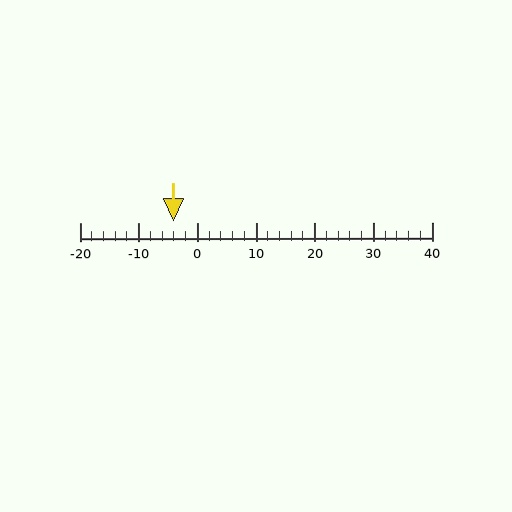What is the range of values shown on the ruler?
The ruler shows values from -20 to 40.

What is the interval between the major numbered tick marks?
The major tick marks are spaced 10 units apart.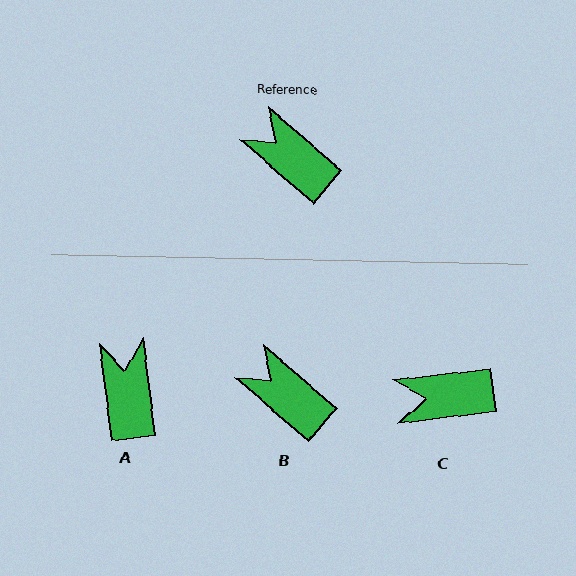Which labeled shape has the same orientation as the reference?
B.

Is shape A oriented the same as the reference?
No, it is off by about 42 degrees.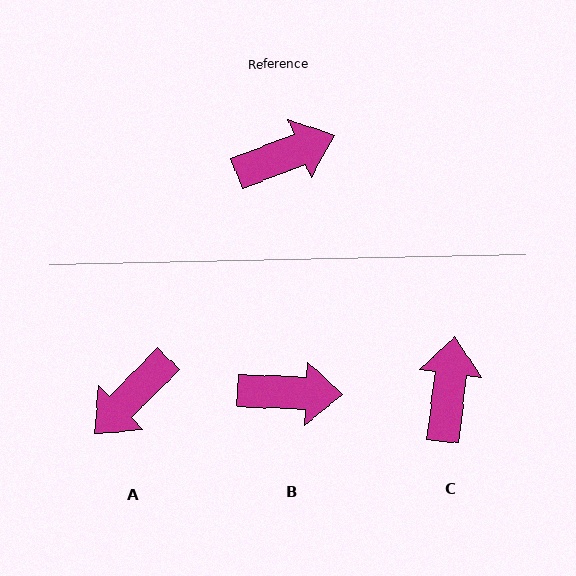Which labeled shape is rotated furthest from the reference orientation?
A, about 156 degrees away.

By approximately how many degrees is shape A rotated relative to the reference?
Approximately 156 degrees clockwise.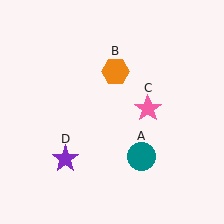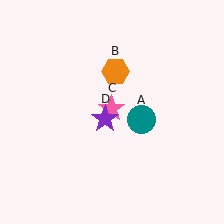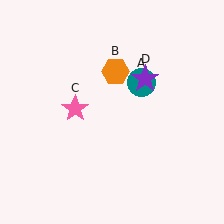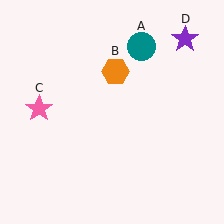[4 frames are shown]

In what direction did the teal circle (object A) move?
The teal circle (object A) moved up.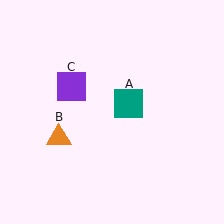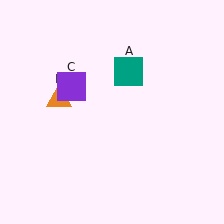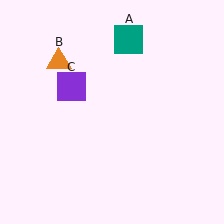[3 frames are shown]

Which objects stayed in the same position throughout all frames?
Purple square (object C) remained stationary.